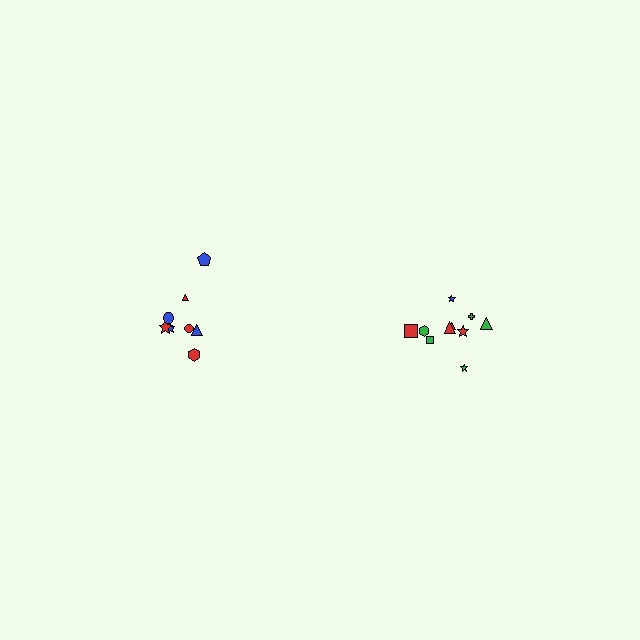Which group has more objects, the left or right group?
The right group.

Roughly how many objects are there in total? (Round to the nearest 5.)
Roughly 20 objects in total.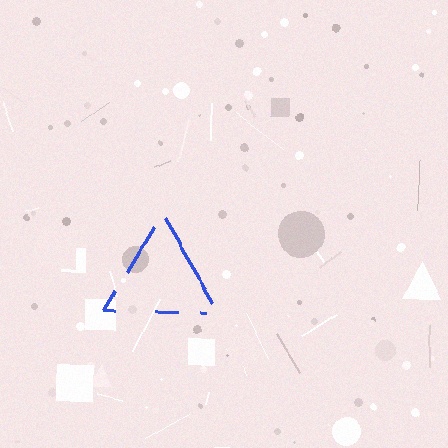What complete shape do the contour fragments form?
The contour fragments form a triangle.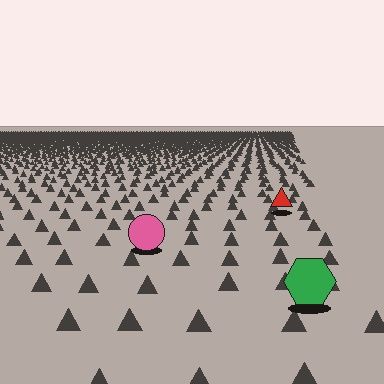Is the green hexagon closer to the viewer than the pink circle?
Yes. The green hexagon is closer — you can tell from the texture gradient: the ground texture is coarser near it.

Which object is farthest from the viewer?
The red triangle is farthest from the viewer. It appears smaller and the ground texture around it is denser.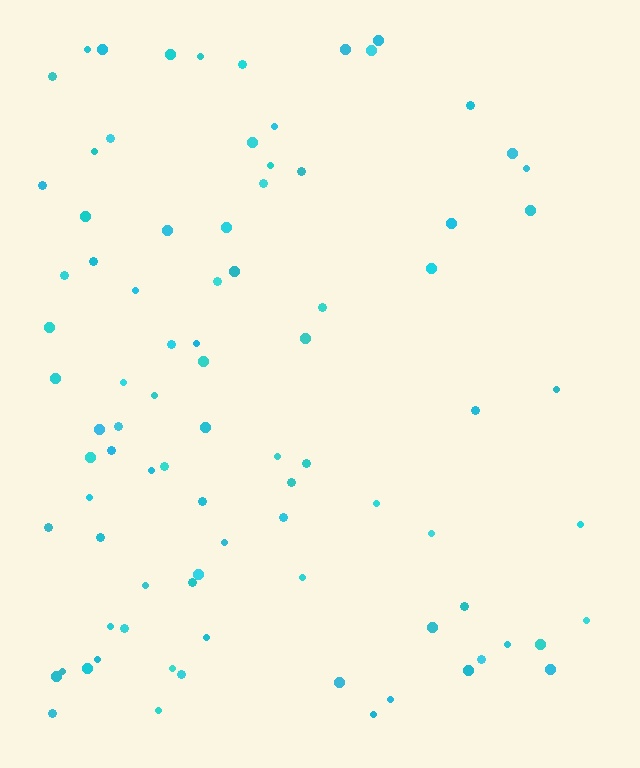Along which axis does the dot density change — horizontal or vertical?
Horizontal.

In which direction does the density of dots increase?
From right to left, with the left side densest.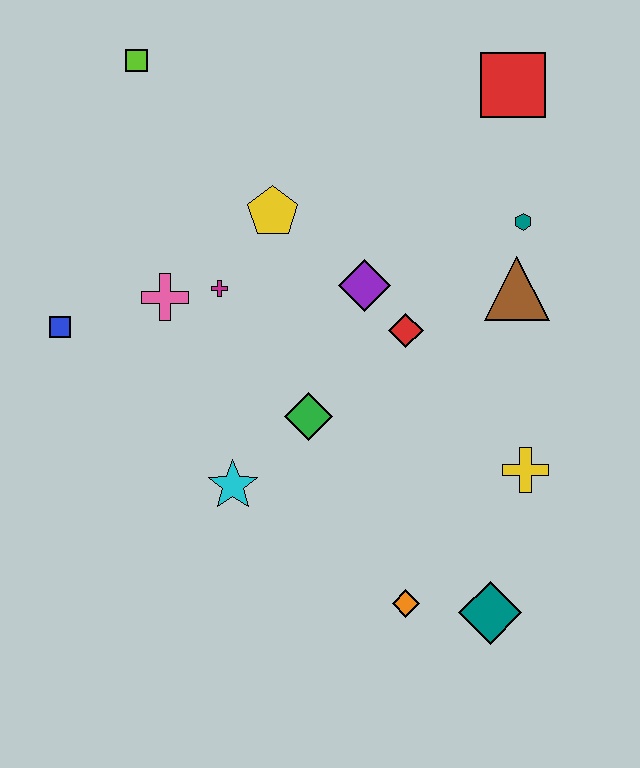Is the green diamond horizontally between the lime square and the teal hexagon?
Yes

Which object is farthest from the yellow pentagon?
The teal diamond is farthest from the yellow pentagon.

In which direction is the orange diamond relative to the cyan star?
The orange diamond is to the right of the cyan star.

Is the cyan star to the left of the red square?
Yes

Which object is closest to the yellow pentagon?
The magenta cross is closest to the yellow pentagon.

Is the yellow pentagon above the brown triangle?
Yes